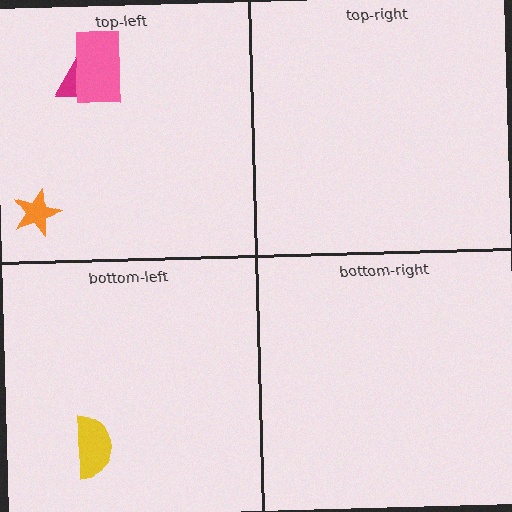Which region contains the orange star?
The top-left region.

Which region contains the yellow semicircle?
The bottom-left region.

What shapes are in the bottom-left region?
The yellow semicircle.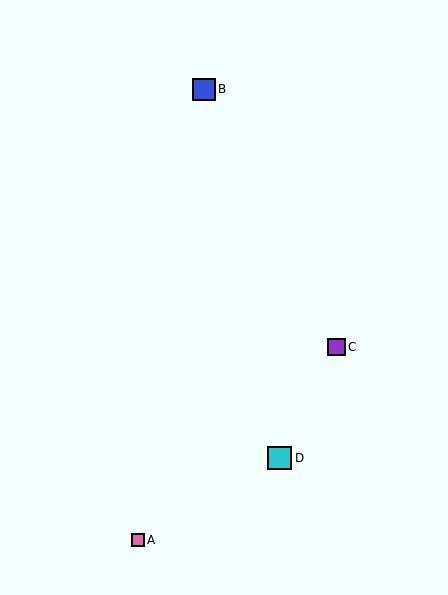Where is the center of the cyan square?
The center of the cyan square is at (280, 458).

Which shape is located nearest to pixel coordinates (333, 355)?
The purple square (labeled C) at (336, 347) is nearest to that location.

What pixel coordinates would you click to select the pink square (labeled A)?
Click at (138, 540) to select the pink square A.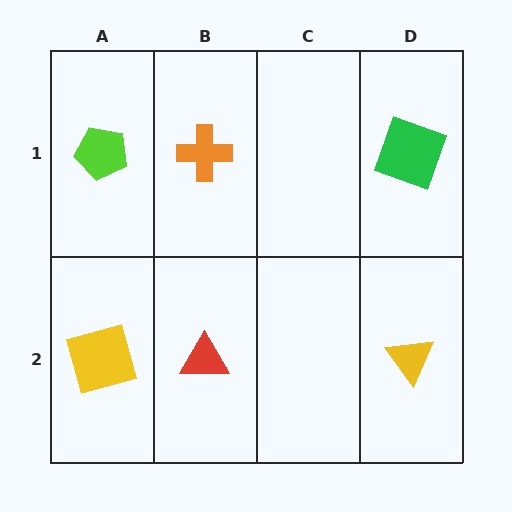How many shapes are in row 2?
3 shapes.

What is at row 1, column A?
A lime pentagon.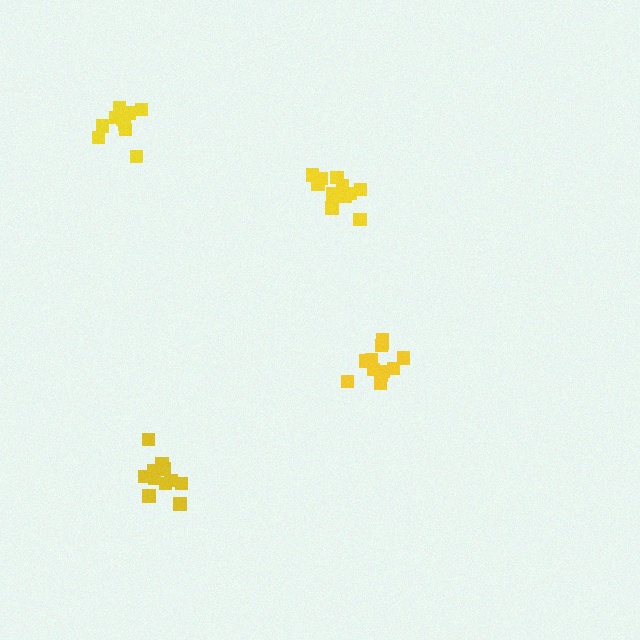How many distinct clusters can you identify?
There are 4 distinct clusters.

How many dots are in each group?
Group 1: 11 dots, Group 2: 12 dots, Group 3: 10 dots, Group 4: 12 dots (45 total).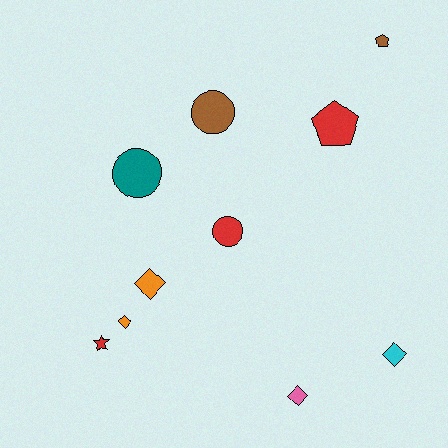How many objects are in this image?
There are 10 objects.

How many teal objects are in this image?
There is 1 teal object.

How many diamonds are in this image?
There are 4 diamonds.